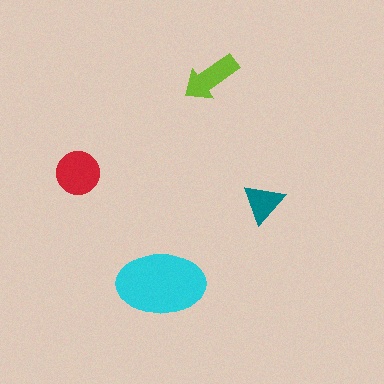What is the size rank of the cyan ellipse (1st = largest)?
1st.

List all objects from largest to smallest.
The cyan ellipse, the red circle, the lime arrow, the teal triangle.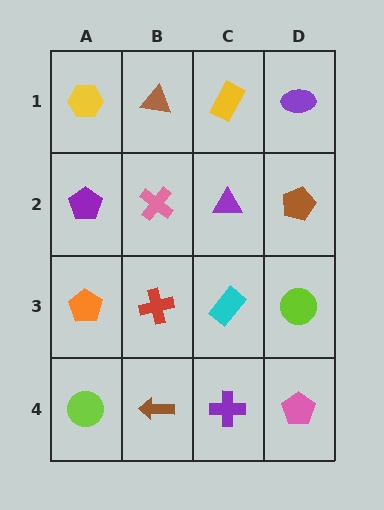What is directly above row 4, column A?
An orange pentagon.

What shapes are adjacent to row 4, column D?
A lime circle (row 3, column D), a purple cross (row 4, column C).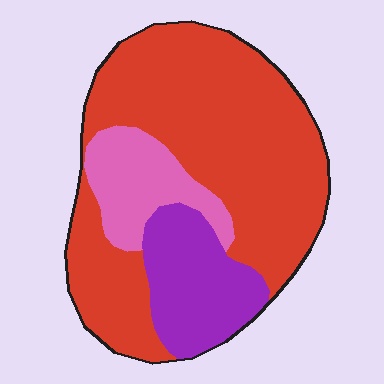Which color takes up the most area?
Red, at roughly 65%.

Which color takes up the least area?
Pink, at roughly 15%.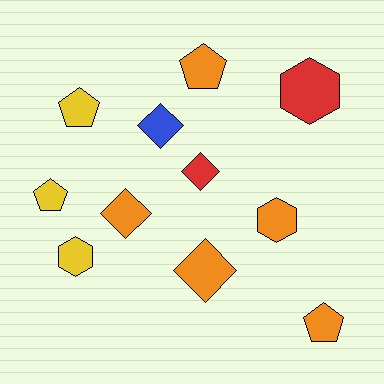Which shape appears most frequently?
Diamond, with 4 objects.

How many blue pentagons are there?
There are no blue pentagons.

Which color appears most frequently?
Orange, with 5 objects.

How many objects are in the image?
There are 11 objects.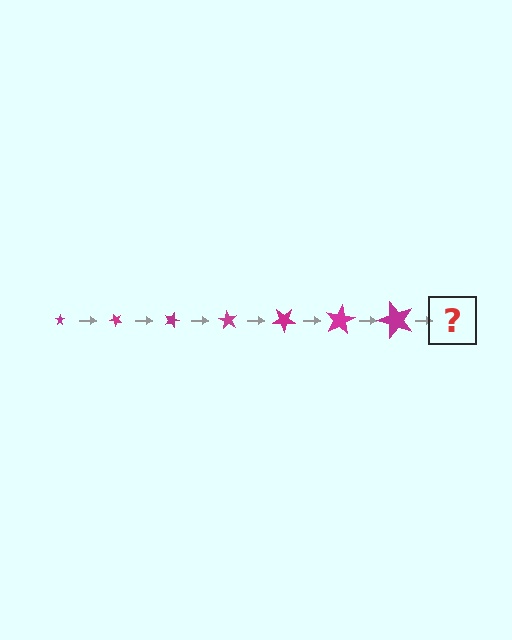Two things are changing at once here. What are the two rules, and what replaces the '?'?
The two rules are that the star grows larger each step and it rotates 45 degrees each step. The '?' should be a star, larger than the previous one and rotated 315 degrees from the start.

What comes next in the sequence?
The next element should be a star, larger than the previous one and rotated 315 degrees from the start.